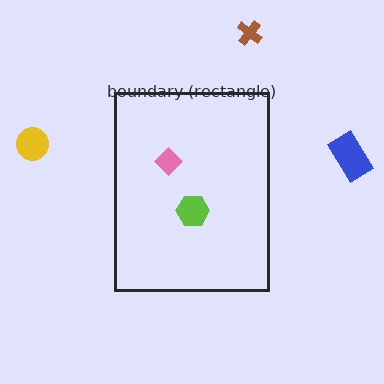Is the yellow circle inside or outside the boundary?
Outside.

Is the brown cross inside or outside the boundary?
Outside.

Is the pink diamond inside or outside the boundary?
Inside.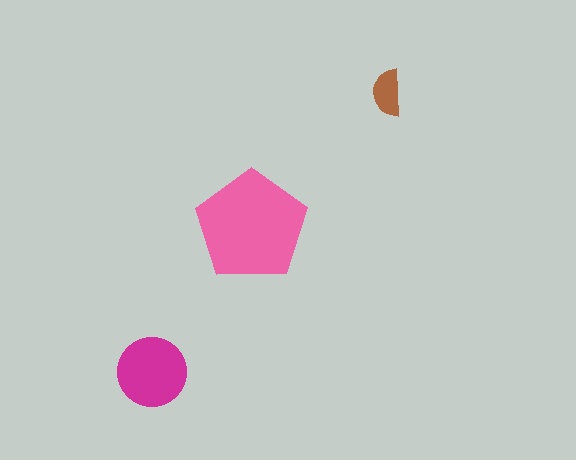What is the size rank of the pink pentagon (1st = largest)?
1st.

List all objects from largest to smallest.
The pink pentagon, the magenta circle, the brown semicircle.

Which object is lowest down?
The magenta circle is bottommost.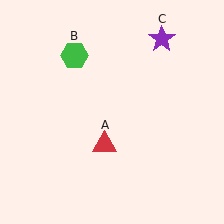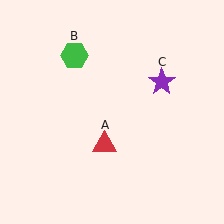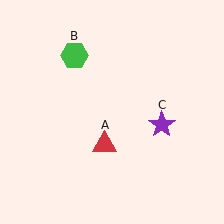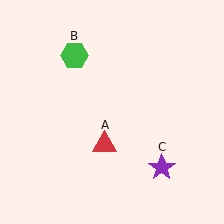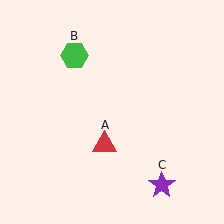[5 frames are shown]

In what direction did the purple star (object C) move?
The purple star (object C) moved down.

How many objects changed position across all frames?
1 object changed position: purple star (object C).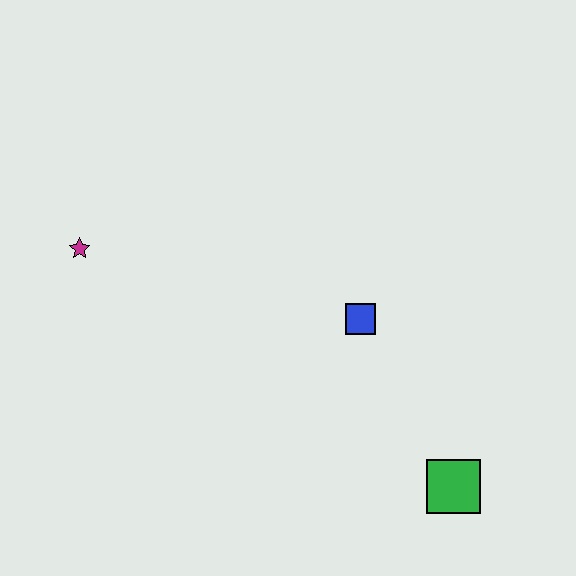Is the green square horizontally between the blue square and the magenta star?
No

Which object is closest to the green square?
The blue square is closest to the green square.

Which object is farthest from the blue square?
The magenta star is farthest from the blue square.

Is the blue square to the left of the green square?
Yes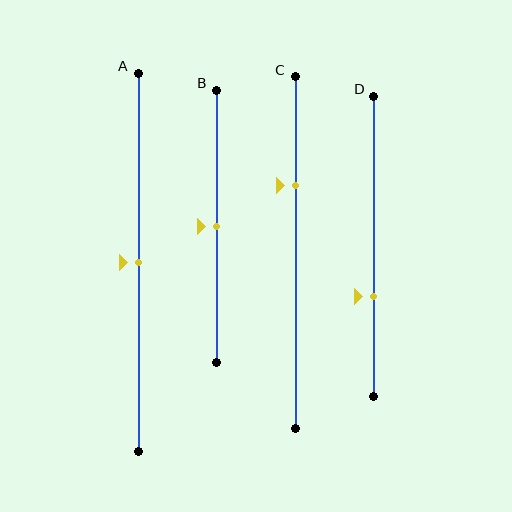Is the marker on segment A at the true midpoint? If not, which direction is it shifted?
Yes, the marker on segment A is at the true midpoint.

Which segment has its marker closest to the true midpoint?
Segment A has its marker closest to the true midpoint.